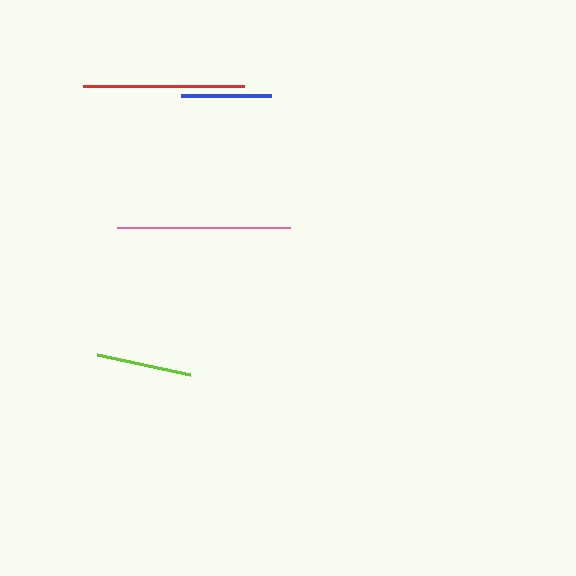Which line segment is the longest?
The pink line is the longest at approximately 173 pixels.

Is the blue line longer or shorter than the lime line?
The lime line is longer than the blue line.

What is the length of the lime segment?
The lime segment is approximately 95 pixels long.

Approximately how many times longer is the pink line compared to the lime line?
The pink line is approximately 1.8 times the length of the lime line.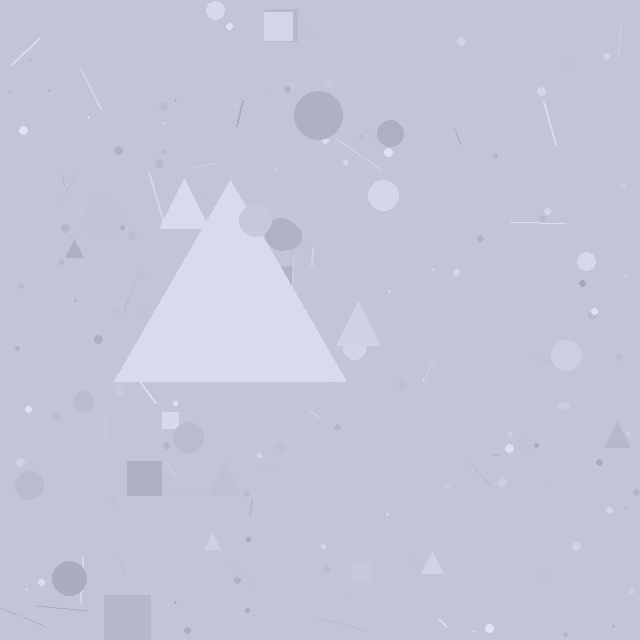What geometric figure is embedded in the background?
A triangle is embedded in the background.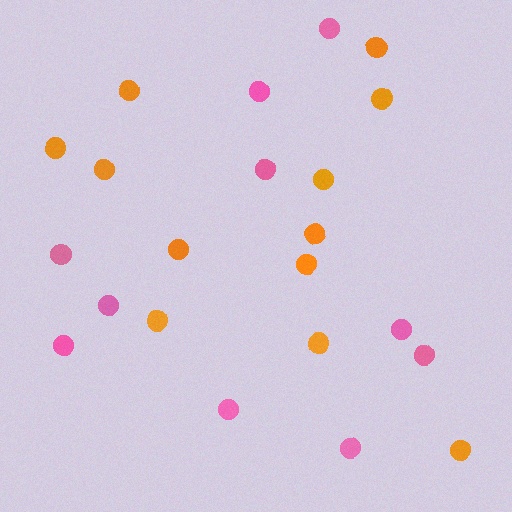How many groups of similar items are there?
There are 2 groups: one group of orange circles (12) and one group of pink circles (10).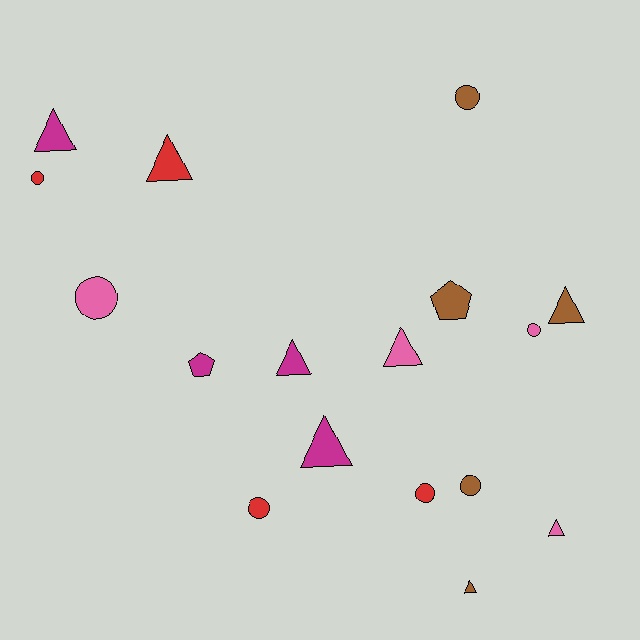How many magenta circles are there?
There are no magenta circles.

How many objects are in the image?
There are 17 objects.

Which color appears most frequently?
Brown, with 5 objects.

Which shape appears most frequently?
Triangle, with 8 objects.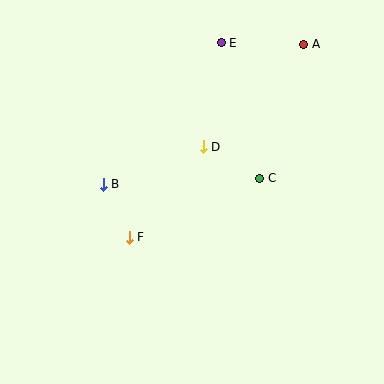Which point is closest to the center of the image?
Point D at (203, 147) is closest to the center.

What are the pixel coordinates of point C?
Point C is at (260, 178).